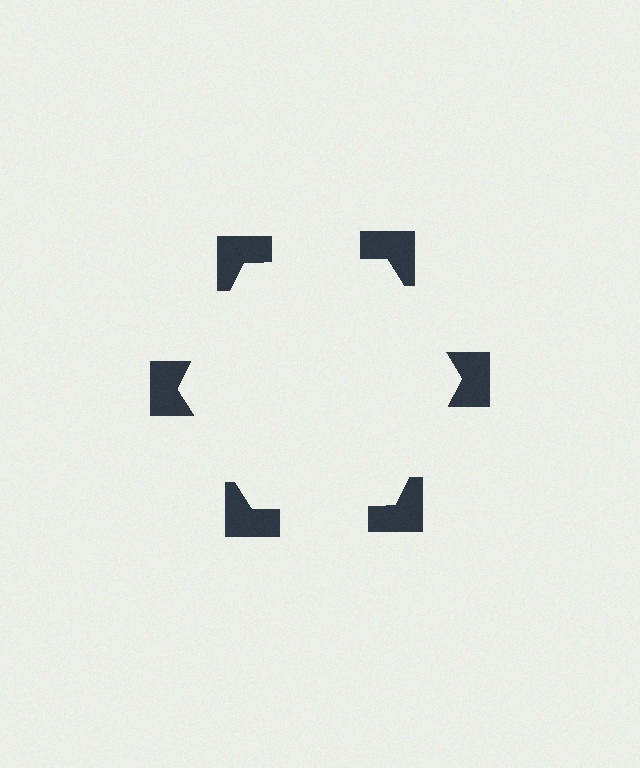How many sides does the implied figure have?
6 sides.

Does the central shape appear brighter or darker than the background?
It typically appears slightly brighter than the background, even though no actual brightness change is drawn.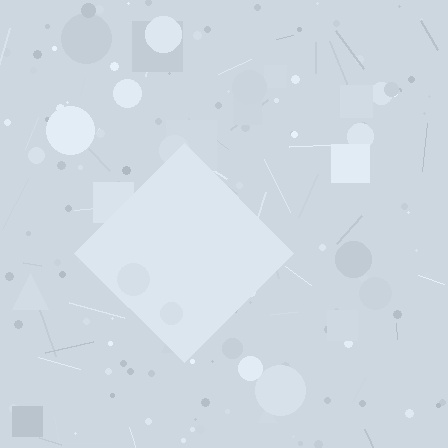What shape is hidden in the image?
A diamond is hidden in the image.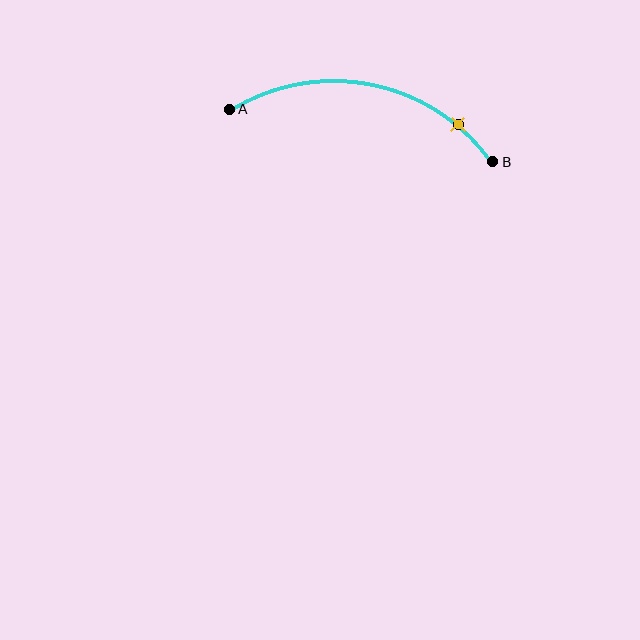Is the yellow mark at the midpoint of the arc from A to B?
No. The yellow mark lies on the arc but is closer to endpoint B. The arc midpoint would be at the point on the curve equidistant along the arc from both A and B.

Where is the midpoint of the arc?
The arc midpoint is the point on the curve farthest from the straight line joining A and B. It sits above that line.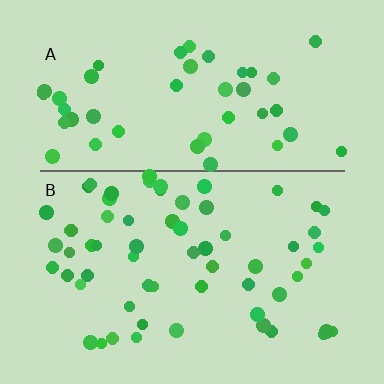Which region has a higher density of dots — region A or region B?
B (the bottom).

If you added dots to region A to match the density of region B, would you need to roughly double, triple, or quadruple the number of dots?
Approximately double.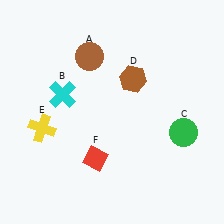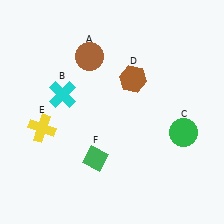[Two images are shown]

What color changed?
The diamond (F) changed from red in Image 1 to green in Image 2.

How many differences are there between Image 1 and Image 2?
There is 1 difference between the two images.